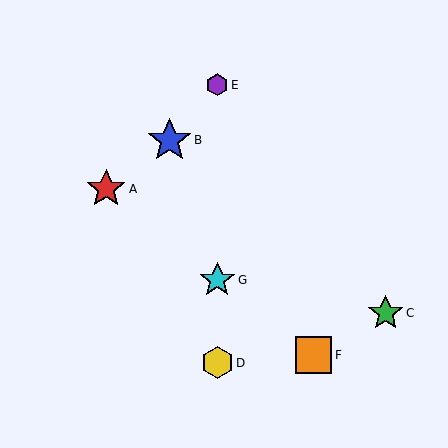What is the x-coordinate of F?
Object F is at x≈314.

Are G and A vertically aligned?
No, G is at x≈217 and A is at x≈106.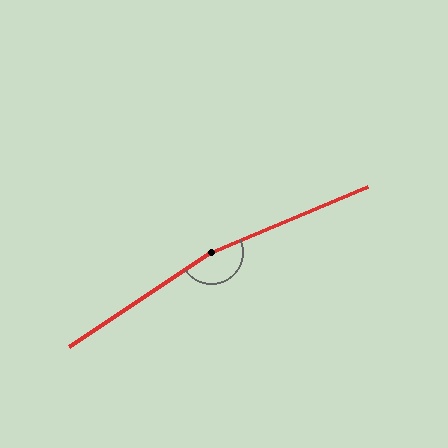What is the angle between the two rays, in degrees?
Approximately 169 degrees.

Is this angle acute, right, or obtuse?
It is obtuse.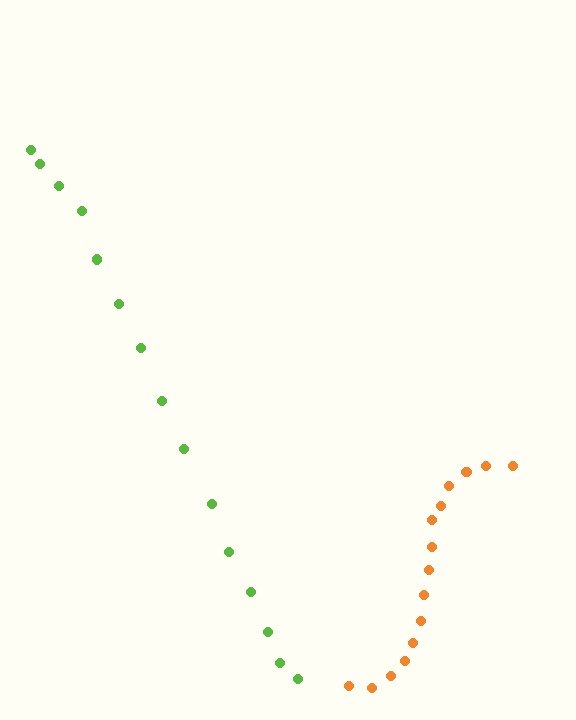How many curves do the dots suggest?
There are 2 distinct paths.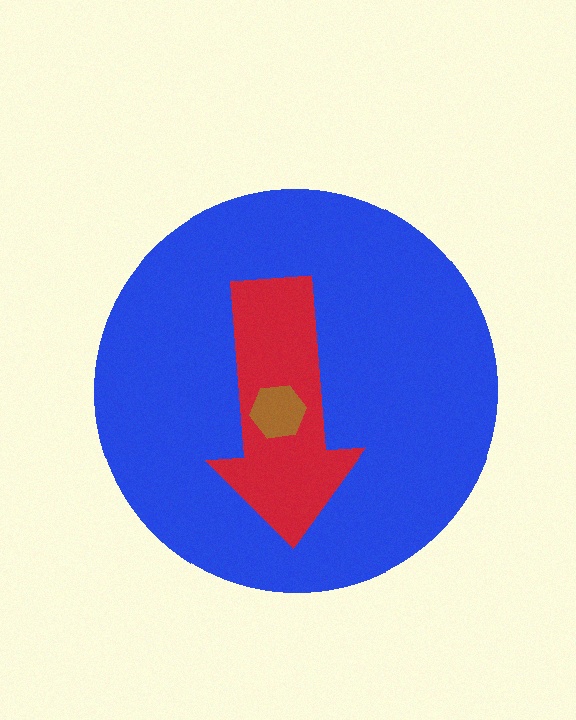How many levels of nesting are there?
3.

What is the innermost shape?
The brown hexagon.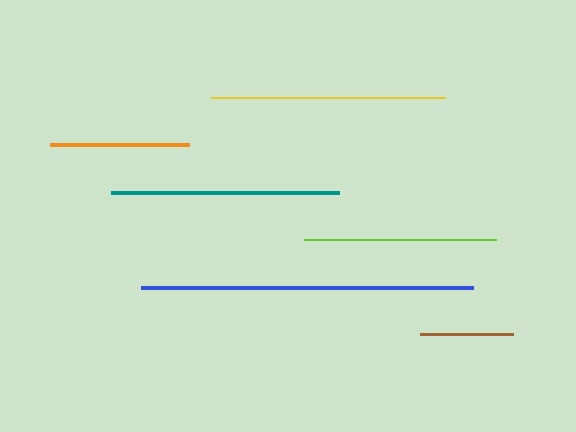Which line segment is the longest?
The blue line is the longest at approximately 332 pixels.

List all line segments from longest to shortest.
From longest to shortest: blue, yellow, teal, lime, orange, brown.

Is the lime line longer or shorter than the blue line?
The blue line is longer than the lime line.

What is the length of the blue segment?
The blue segment is approximately 332 pixels long.